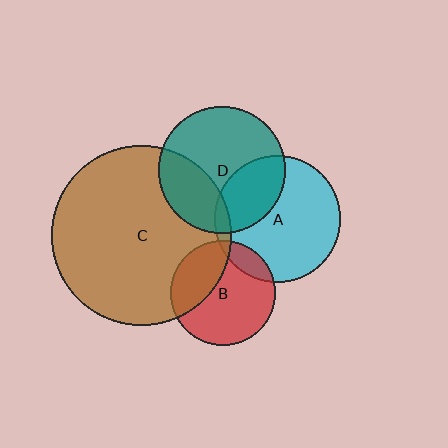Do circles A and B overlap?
Yes.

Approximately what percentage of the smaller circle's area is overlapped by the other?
Approximately 15%.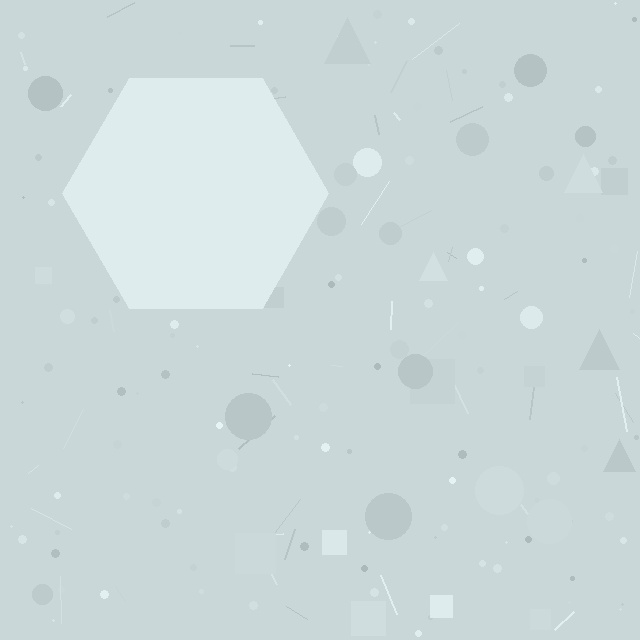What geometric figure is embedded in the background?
A hexagon is embedded in the background.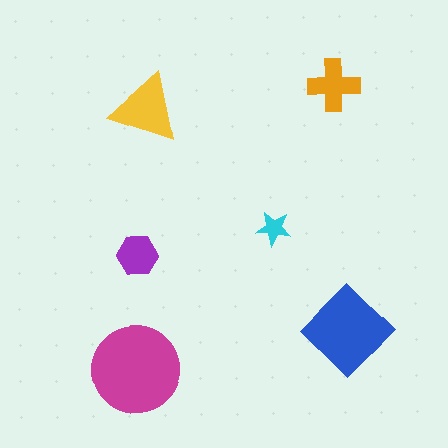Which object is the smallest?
The cyan star.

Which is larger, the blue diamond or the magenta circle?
The magenta circle.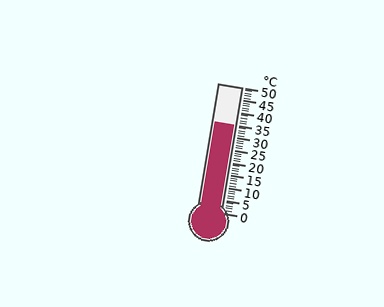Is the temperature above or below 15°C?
The temperature is above 15°C.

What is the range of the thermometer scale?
The thermometer scale ranges from 0°C to 50°C.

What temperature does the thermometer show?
The thermometer shows approximately 35°C.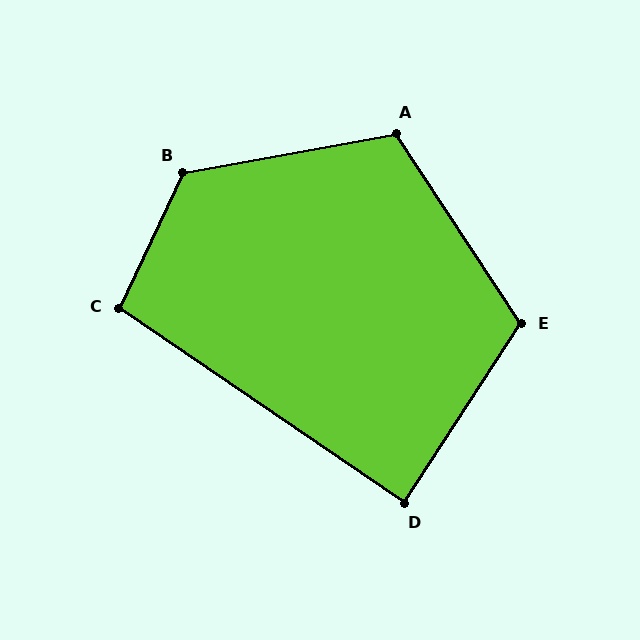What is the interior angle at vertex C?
Approximately 99 degrees (obtuse).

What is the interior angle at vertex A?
Approximately 113 degrees (obtuse).